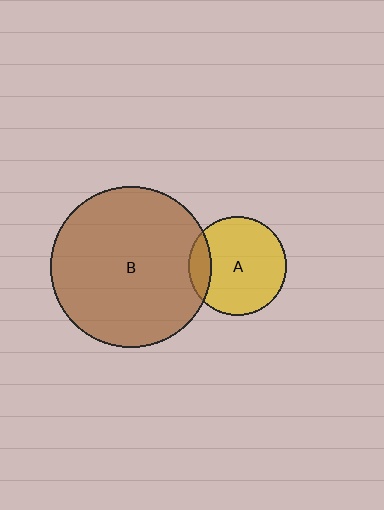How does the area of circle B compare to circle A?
Approximately 2.7 times.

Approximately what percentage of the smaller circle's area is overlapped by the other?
Approximately 15%.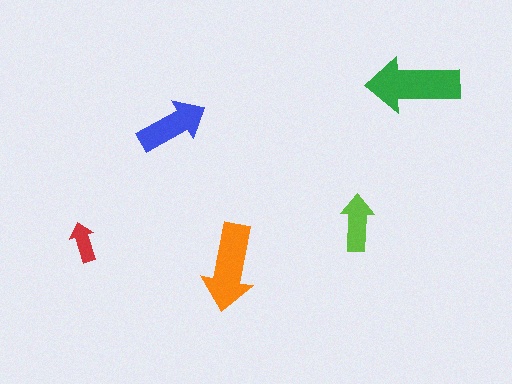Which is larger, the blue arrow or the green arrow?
The green one.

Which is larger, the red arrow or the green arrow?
The green one.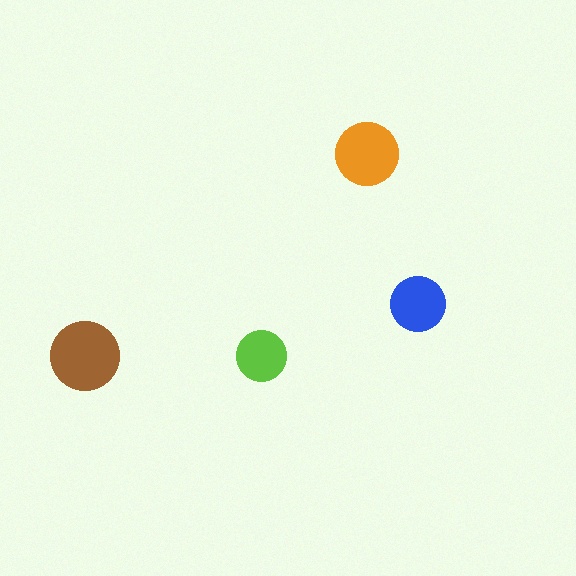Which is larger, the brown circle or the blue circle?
The brown one.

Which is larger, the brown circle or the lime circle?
The brown one.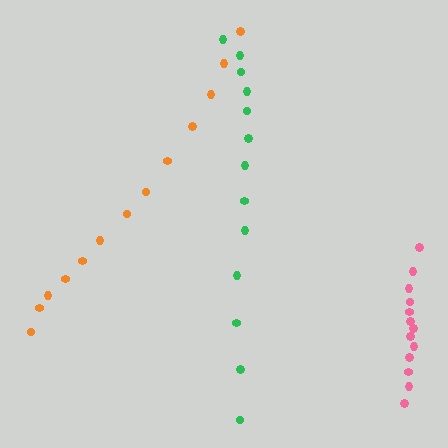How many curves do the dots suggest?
There are 3 distinct paths.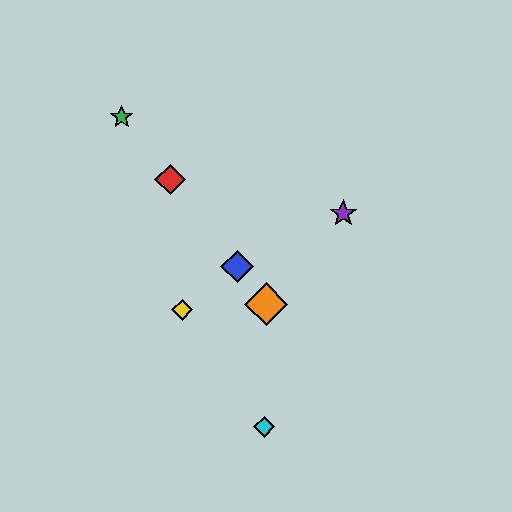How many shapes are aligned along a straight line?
4 shapes (the red diamond, the blue diamond, the green star, the orange diamond) are aligned along a straight line.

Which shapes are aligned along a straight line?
The red diamond, the blue diamond, the green star, the orange diamond are aligned along a straight line.